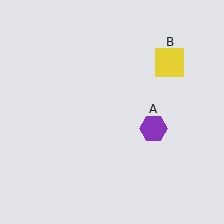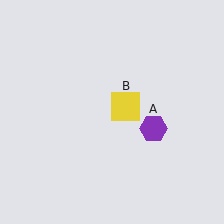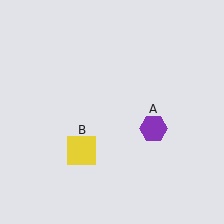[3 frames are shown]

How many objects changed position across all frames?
1 object changed position: yellow square (object B).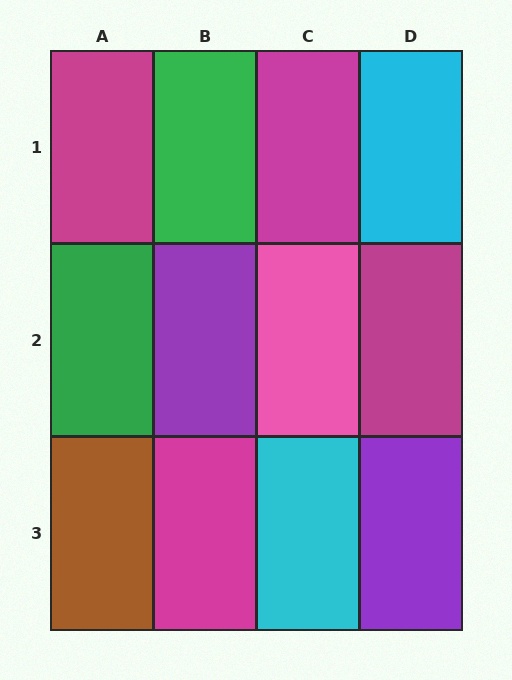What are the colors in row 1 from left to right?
Magenta, green, magenta, cyan.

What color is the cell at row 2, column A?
Green.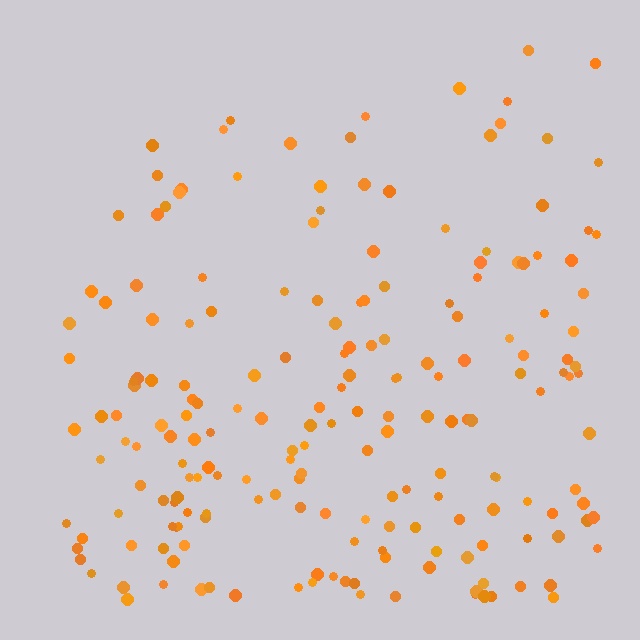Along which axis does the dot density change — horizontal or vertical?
Vertical.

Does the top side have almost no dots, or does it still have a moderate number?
Still a moderate number, just noticeably fewer than the bottom.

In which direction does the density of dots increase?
From top to bottom, with the bottom side densest.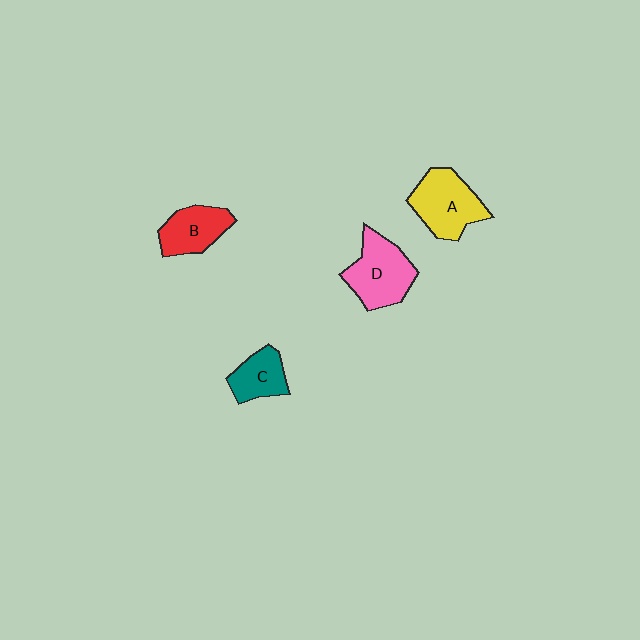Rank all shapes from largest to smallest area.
From largest to smallest: D (pink), A (yellow), B (red), C (teal).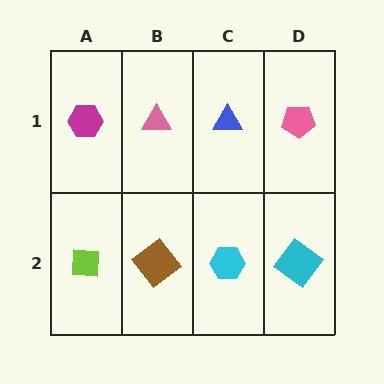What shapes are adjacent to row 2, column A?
A magenta hexagon (row 1, column A), a brown diamond (row 2, column B).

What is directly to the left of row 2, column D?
A cyan hexagon.